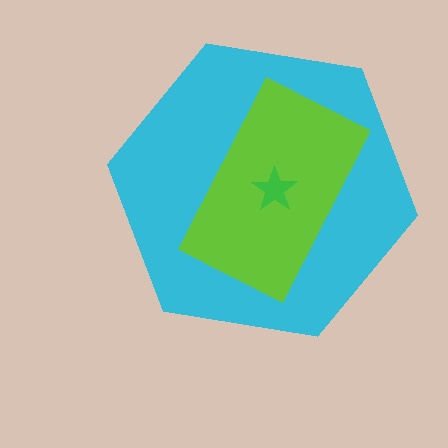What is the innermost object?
The green star.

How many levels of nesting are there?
3.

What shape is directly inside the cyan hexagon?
The lime rectangle.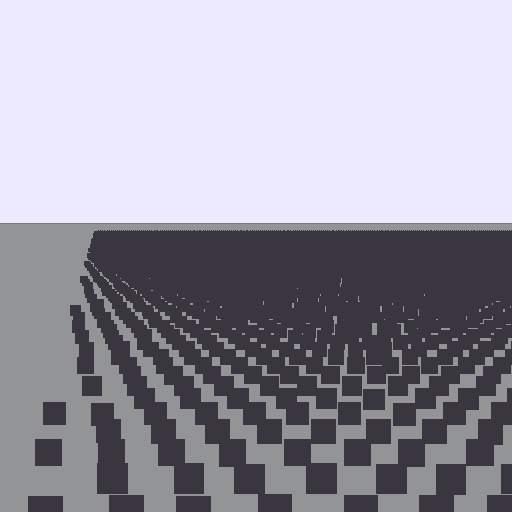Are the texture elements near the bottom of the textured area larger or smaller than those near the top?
Larger. Near the bottom, elements are closer to the viewer and appear at a bigger on-screen size.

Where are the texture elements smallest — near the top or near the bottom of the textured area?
Near the top.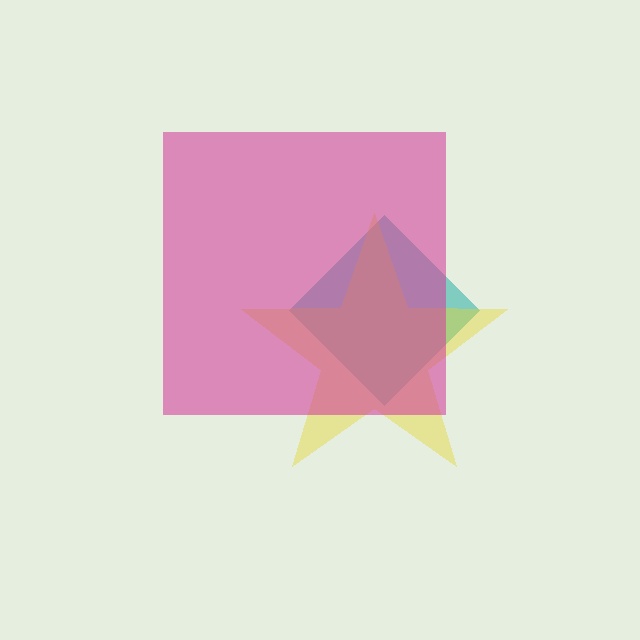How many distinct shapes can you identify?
There are 3 distinct shapes: a teal diamond, a yellow star, a magenta square.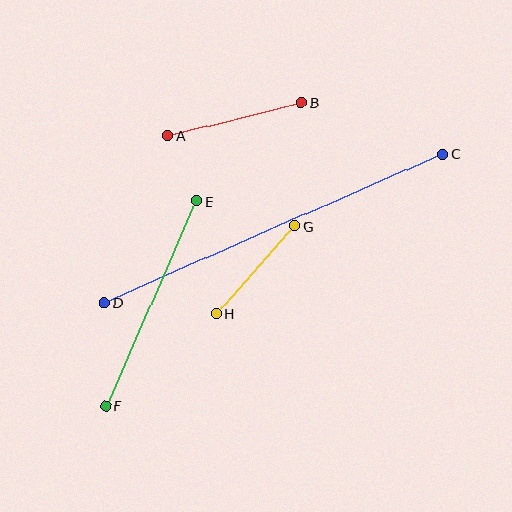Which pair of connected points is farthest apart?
Points C and D are farthest apart.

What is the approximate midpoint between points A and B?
The midpoint is at approximately (235, 119) pixels.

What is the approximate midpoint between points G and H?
The midpoint is at approximately (256, 270) pixels.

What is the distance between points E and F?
The distance is approximately 224 pixels.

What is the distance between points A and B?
The distance is approximately 138 pixels.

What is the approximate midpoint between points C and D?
The midpoint is at approximately (274, 228) pixels.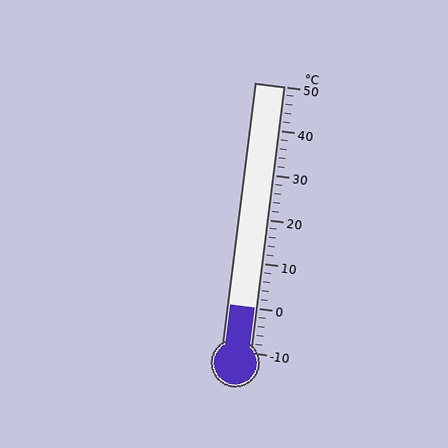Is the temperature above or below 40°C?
The temperature is below 40°C.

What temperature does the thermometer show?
The thermometer shows approximately 0°C.